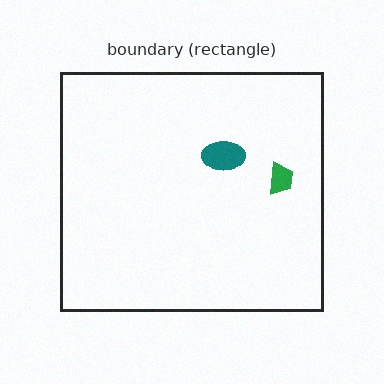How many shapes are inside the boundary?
2 inside, 0 outside.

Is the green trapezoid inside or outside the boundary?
Inside.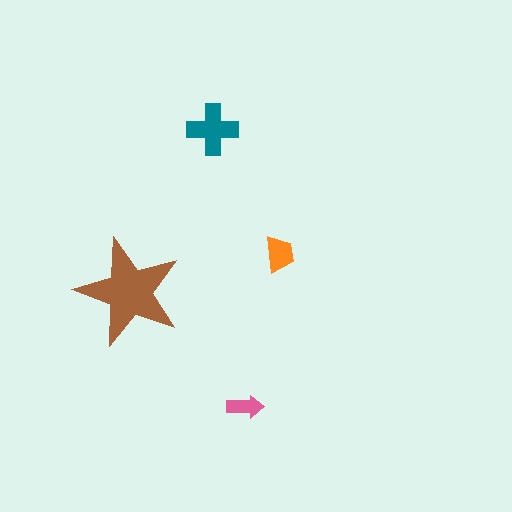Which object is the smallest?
The pink arrow.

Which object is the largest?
The brown star.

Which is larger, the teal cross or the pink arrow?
The teal cross.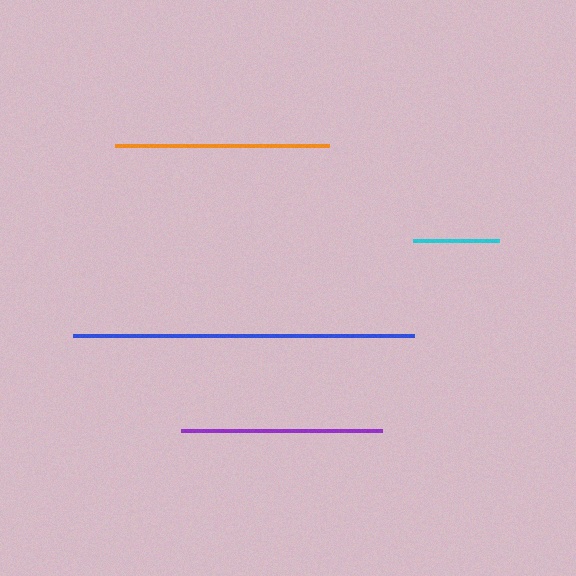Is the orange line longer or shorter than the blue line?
The blue line is longer than the orange line.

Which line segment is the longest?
The blue line is the longest at approximately 341 pixels.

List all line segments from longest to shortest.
From longest to shortest: blue, orange, purple, cyan.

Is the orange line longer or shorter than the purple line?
The orange line is longer than the purple line.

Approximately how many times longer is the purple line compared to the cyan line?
The purple line is approximately 2.3 times the length of the cyan line.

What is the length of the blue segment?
The blue segment is approximately 341 pixels long.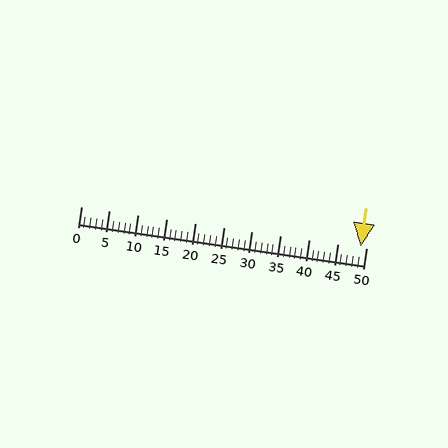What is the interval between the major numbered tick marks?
The major tick marks are spaced 5 units apart.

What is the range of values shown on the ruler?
The ruler shows values from 0 to 50.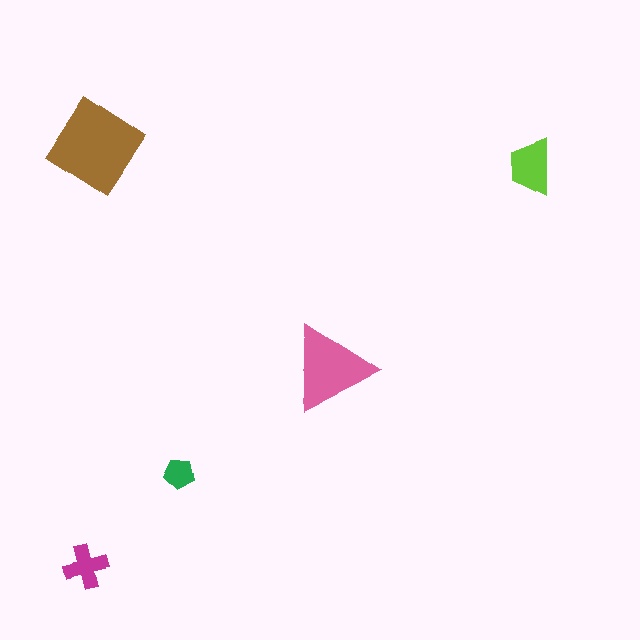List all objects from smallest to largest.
The green pentagon, the magenta cross, the lime trapezoid, the pink triangle, the brown diamond.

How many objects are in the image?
There are 5 objects in the image.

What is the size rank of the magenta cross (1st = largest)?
4th.